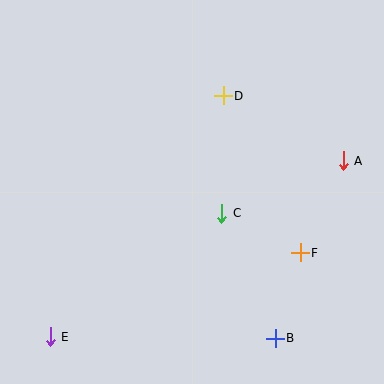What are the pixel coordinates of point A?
Point A is at (343, 161).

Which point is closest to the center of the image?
Point C at (222, 213) is closest to the center.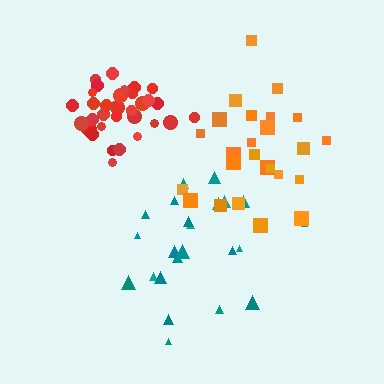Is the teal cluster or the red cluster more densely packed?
Red.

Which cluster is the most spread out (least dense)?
Orange.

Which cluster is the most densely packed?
Red.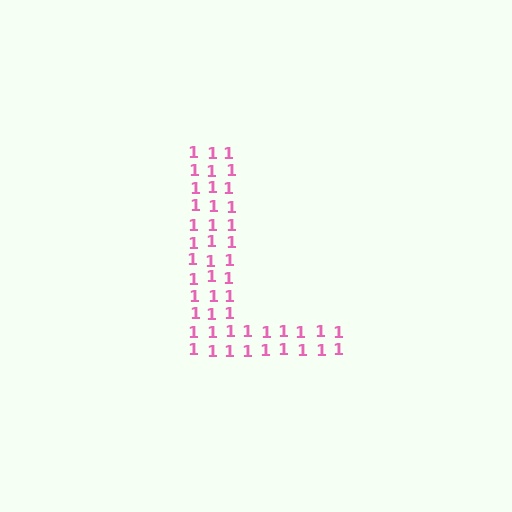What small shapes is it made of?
It is made of small digit 1's.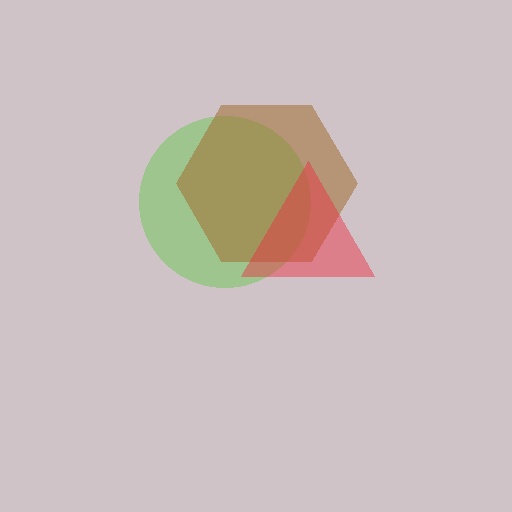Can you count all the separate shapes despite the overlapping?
Yes, there are 3 separate shapes.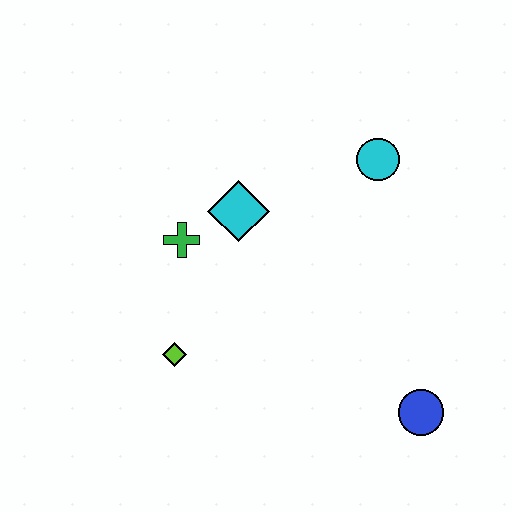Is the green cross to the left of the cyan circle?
Yes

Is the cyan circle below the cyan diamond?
No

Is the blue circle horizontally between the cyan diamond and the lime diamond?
No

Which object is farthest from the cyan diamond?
The blue circle is farthest from the cyan diamond.